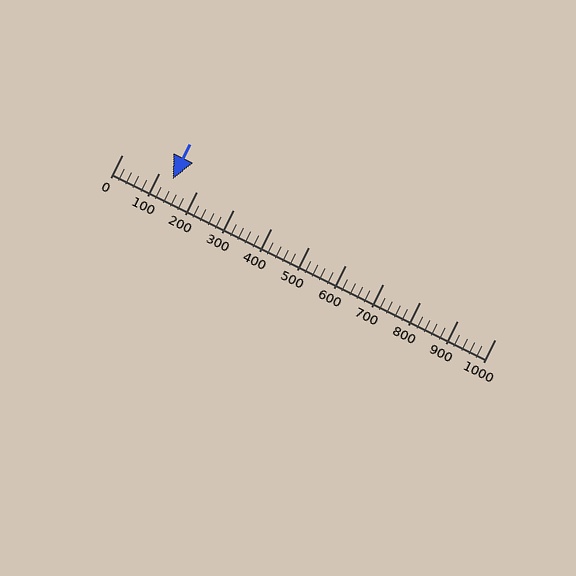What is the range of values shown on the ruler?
The ruler shows values from 0 to 1000.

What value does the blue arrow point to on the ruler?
The blue arrow points to approximately 137.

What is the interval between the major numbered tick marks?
The major tick marks are spaced 100 units apart.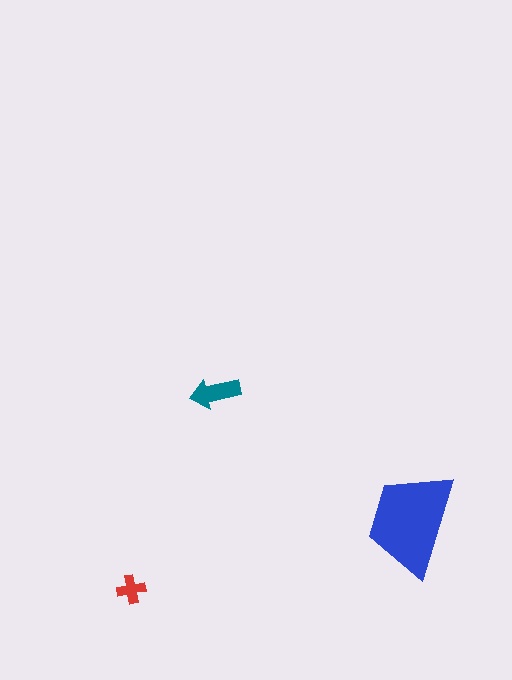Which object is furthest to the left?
The red cross is leftmost.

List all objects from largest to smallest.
The blue trapezoid, the teal arrow, the red cross.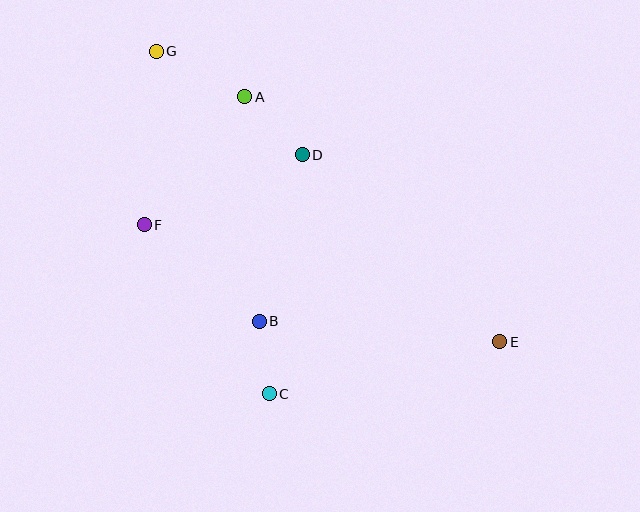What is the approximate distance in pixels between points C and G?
The distance between C and G is approximately 361 pixels.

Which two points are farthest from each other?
Points E and G are farthest from each other.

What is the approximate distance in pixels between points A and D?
The distance between A and D is approximately 82 pixels.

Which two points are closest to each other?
Points B and C are closest to each other.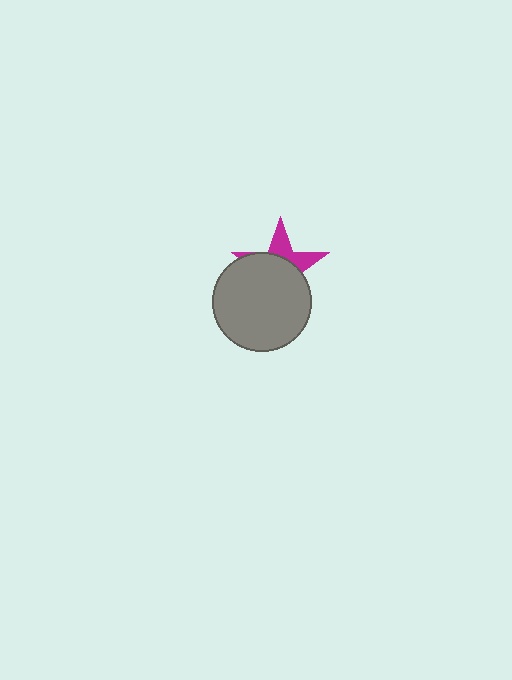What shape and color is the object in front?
The object in front is a gray circle.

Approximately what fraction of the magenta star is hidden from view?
Roughly 66% of the magenta star is hidden behind the gray circle.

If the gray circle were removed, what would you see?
You would see the complete magenta star.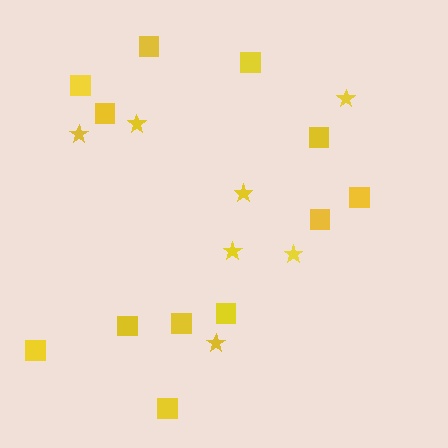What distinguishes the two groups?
There are 2 groups: one group of squares (12) and one group of stars (7).